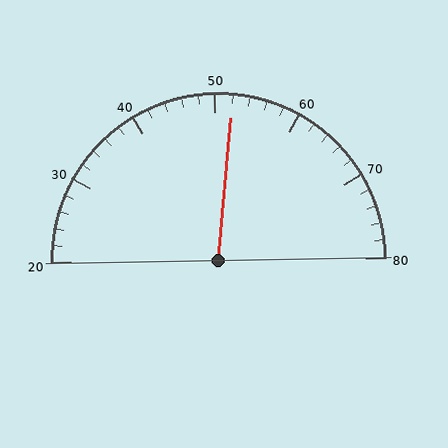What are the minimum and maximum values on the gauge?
The gauge ranges from 20 to 80.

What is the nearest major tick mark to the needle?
The nearest major tick mark is 50.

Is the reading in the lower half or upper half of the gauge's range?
The reading is in the upper half of the range (20 to 80).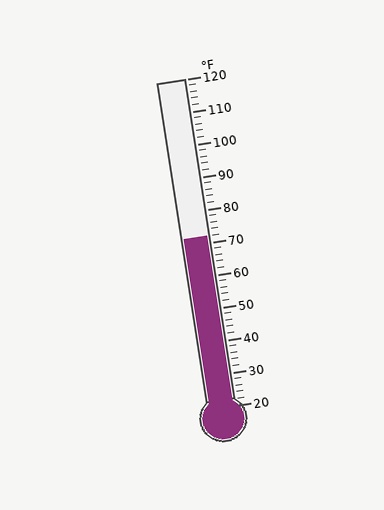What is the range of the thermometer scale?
The thermometer scale ranges from 20°F to 120°F.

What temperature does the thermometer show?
The thermometer shows approximately 72°F.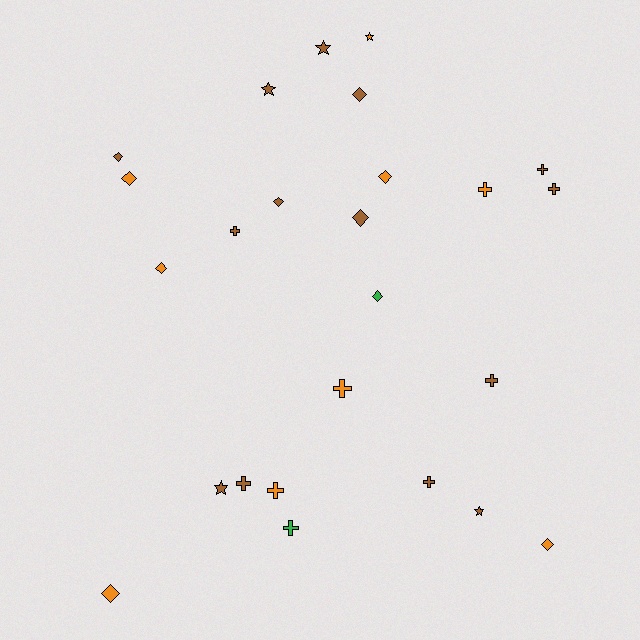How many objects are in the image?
There are 25 objects.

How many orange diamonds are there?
There are 5 orange diamonds.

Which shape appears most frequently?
Cross, with 10 objects.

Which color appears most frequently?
Brown, with 14 objects.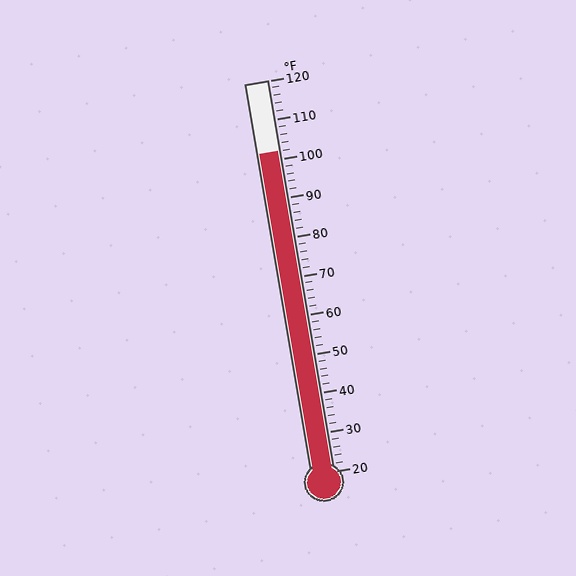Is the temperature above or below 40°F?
The temperature is above 40°F.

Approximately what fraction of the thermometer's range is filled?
The thermometer is filled to approximately 80% of its range.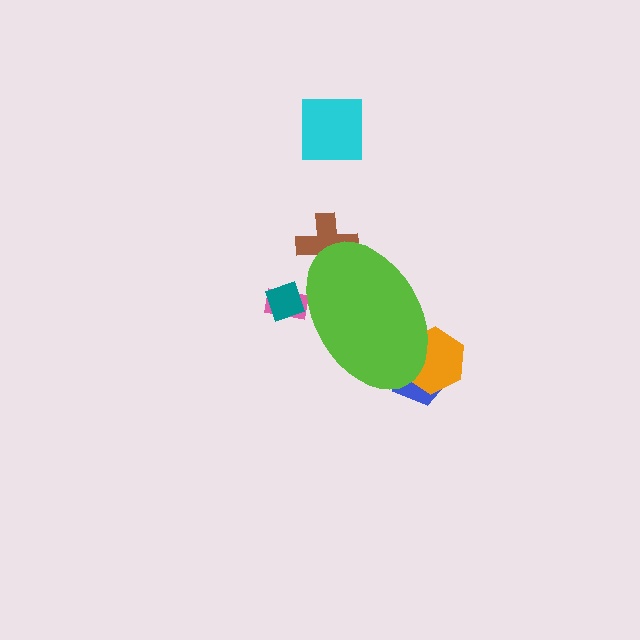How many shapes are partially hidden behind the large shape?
5 shapes are partially hidden.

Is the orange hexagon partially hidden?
Yes, the orange hexagon is partially hidden behind the lime ellipse.